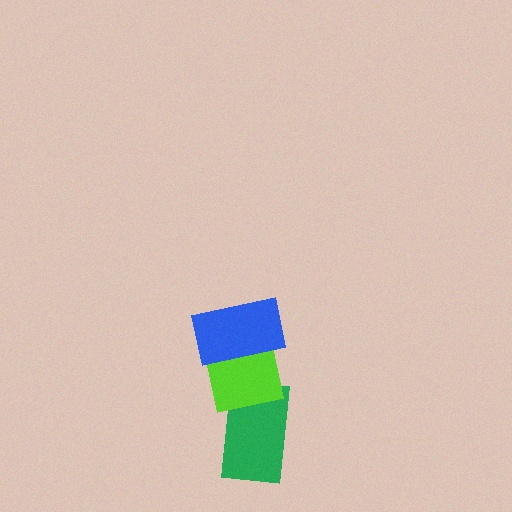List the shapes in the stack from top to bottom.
From top to bottom: the blue rectangle, the lime square, the green rectangle.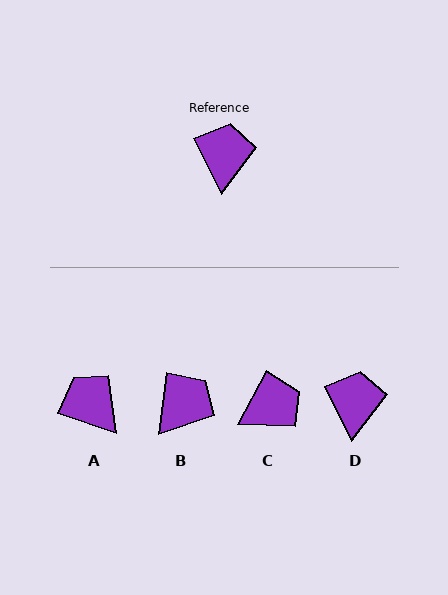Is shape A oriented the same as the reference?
No, it is off by about 45 degrees.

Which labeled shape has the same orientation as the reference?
D.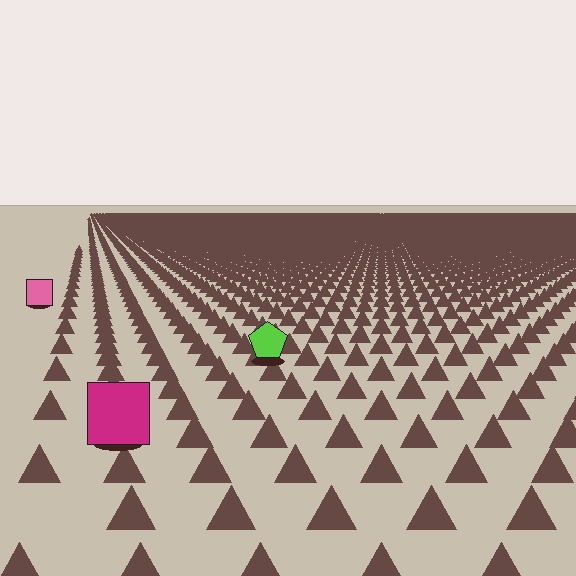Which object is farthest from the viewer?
The pink square is farthest from the viewer. It appears smaller and the ground texture around it is denser.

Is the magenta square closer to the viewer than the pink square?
Yes. The magenta square is closer — you can tell from the texture gradient: the ground texture is coarser near it.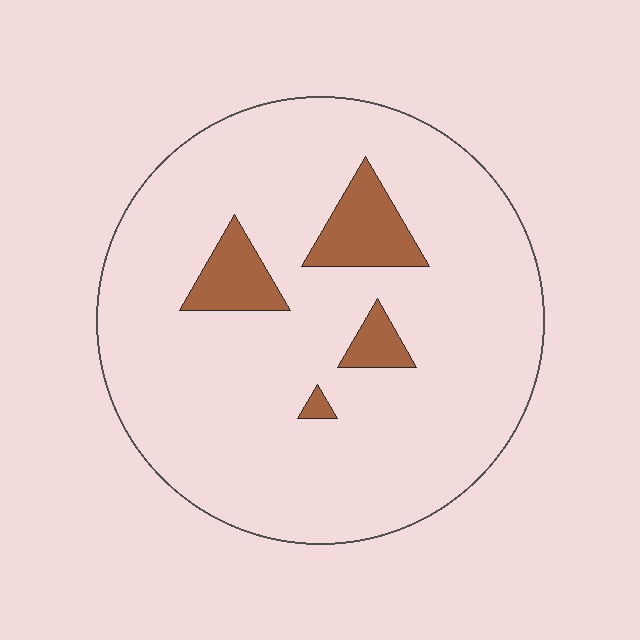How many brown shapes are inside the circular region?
4.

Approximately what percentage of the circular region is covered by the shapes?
Approximately 10%.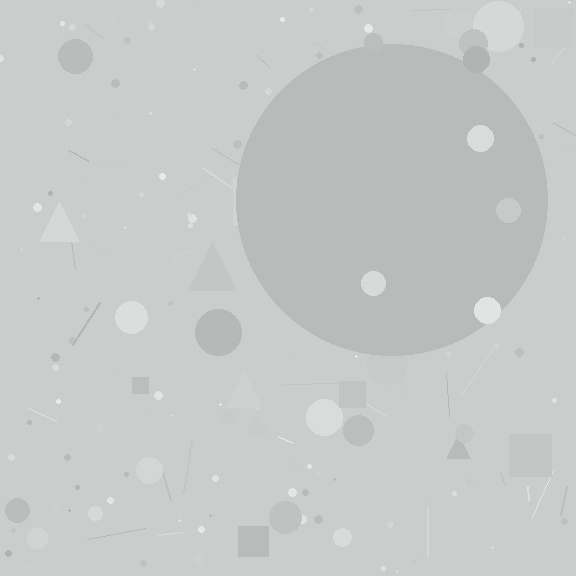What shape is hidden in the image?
A circle is hidden in the image.